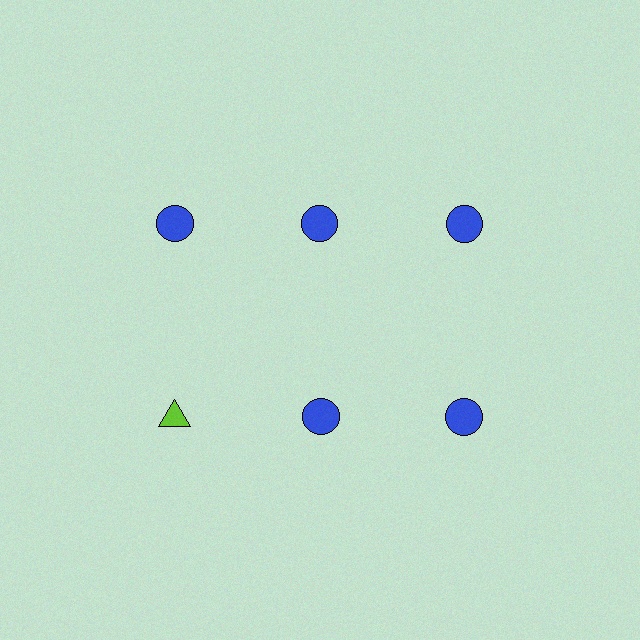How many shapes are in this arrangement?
There are 6 shapes arranged in a grid pattern.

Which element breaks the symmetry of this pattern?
The lime triangle in the second row, leftmost column breaks the symmetry. All other shapes are blue circles.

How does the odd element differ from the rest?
It differs in both color (lime instead of blue) and shape (triangle instead of circle).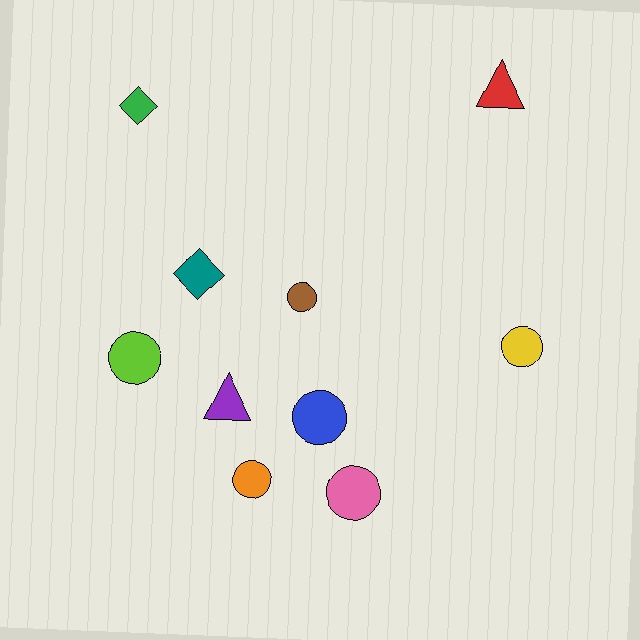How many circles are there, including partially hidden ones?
There are 6 circles.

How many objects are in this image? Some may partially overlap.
There are 10 objects.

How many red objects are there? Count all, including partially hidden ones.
There is 1 red object.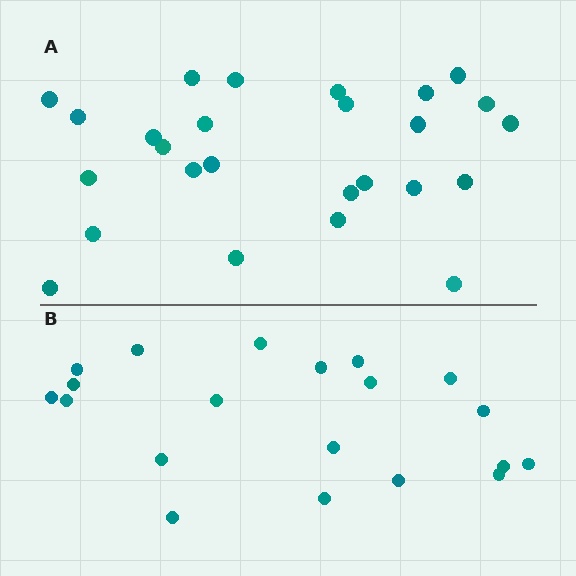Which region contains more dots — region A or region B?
Region A (the top region) has more dots.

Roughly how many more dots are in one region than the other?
Region A has about 6 more dots than region B.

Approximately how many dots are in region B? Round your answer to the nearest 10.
About 20 dots.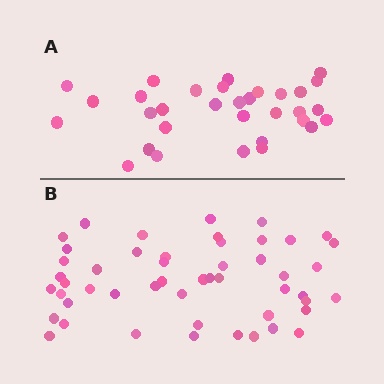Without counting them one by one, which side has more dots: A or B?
Region B (the bottom region) has more dots.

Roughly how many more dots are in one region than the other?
Region B has approximately 20 more dots than region A.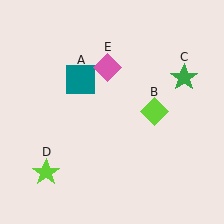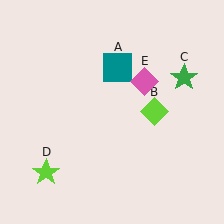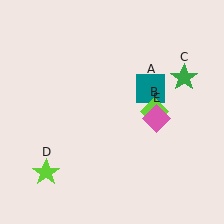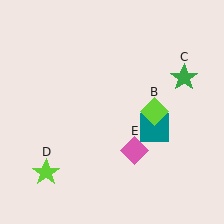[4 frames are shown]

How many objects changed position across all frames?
2 objects changed position: teal square (object A), pink diamond (object E).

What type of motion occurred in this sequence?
The teal square (object A), pink diamond (object E) rotated clockwise around the center of the scene.